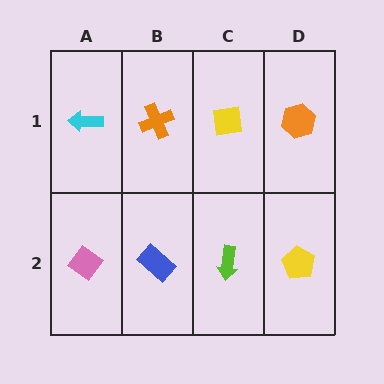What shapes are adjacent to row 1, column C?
A lime arrow (row 2, column C), an orange cross (row 1, column B), an orange hexagon (row 1, column D).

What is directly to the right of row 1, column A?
An orange cross.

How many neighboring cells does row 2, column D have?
2.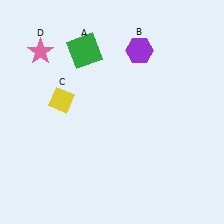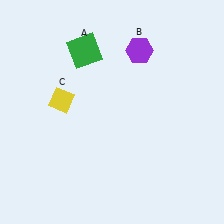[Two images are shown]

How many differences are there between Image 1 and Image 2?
There is 1 difference between the two images.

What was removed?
The pink star (D) was removed in Image 2.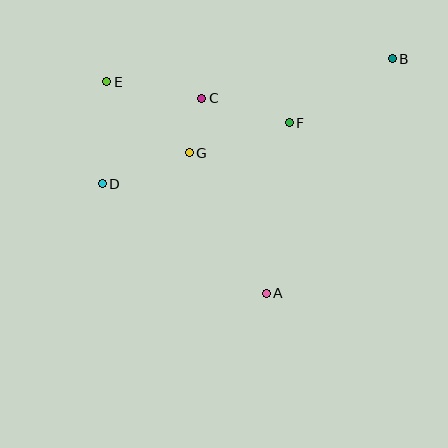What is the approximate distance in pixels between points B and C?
The distance between B and C is approximately 195 pixels.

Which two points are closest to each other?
Points C and G are closest to each other.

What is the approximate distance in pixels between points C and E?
The distance between C and E is approximately 96 pixels.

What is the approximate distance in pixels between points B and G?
The distance between B and G is approximately 224 pixels.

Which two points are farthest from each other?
Points B and D are farthest from each other.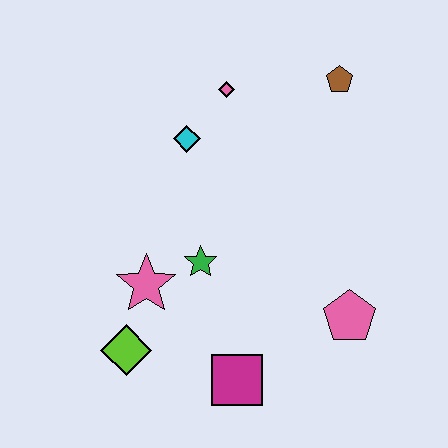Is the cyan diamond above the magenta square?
Yes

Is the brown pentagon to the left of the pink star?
No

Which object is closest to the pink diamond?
The cyan diamond is closest to the pink diamond.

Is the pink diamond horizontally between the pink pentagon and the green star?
Yes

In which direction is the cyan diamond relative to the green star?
The cyan diamond is above the green star.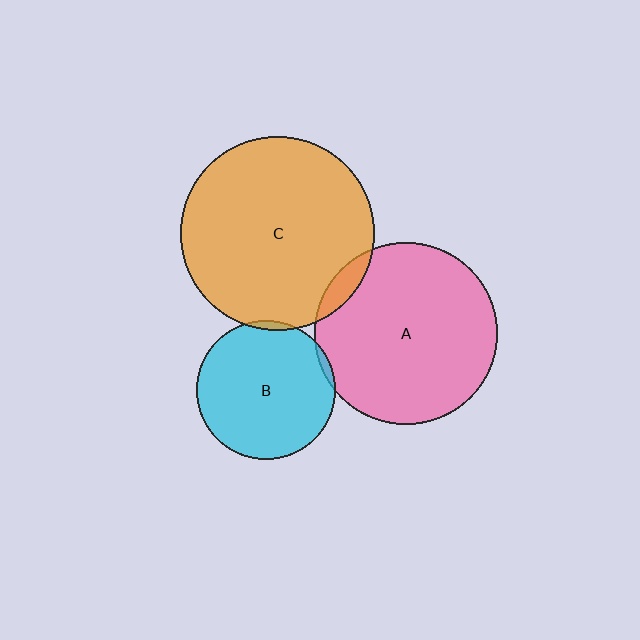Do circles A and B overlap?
Yes.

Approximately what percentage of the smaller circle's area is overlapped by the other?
Approximately 5%.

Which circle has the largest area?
Circle C (orange).